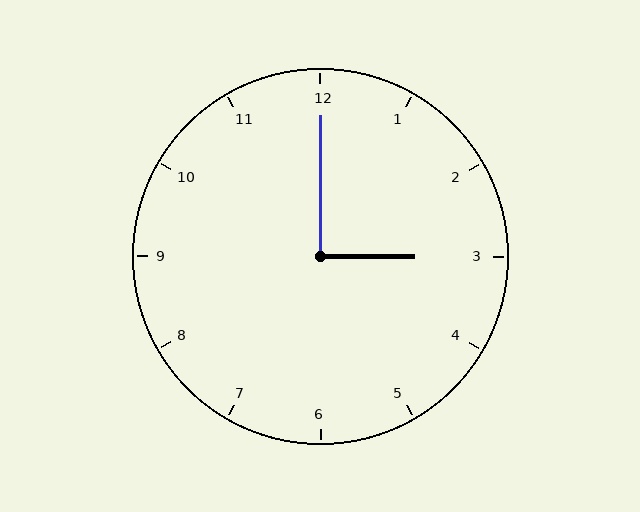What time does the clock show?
3:00.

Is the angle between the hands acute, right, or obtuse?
It is right.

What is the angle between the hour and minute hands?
Approximately 90 degrees.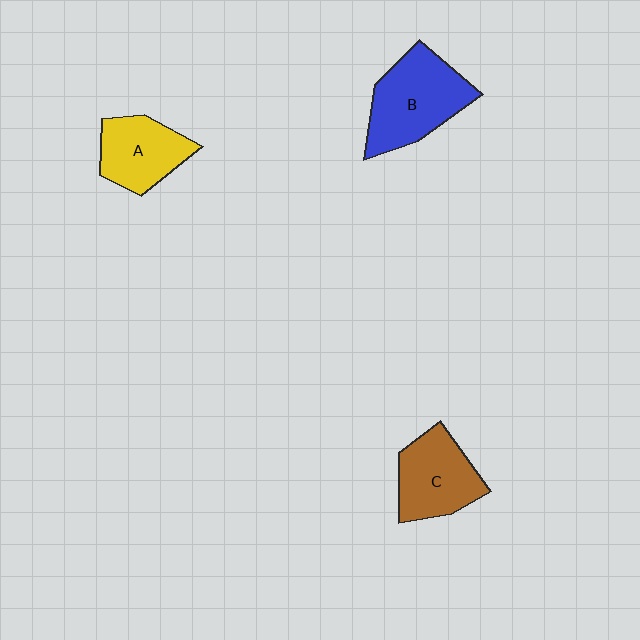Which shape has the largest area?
Shape B (blue).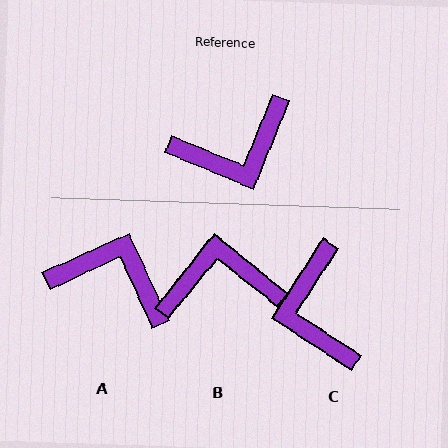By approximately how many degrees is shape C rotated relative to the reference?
Approximately 101 degrees clockwise.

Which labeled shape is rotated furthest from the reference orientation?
B, about 164 degrees away.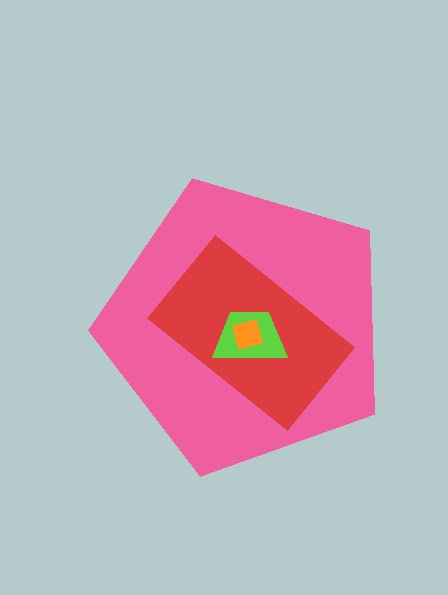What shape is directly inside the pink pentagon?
The red rectangle.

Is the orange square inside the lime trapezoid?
Yes.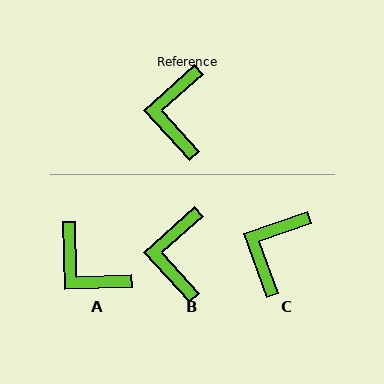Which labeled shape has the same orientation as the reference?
B.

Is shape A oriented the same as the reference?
No, it is off by about 49 degrees.